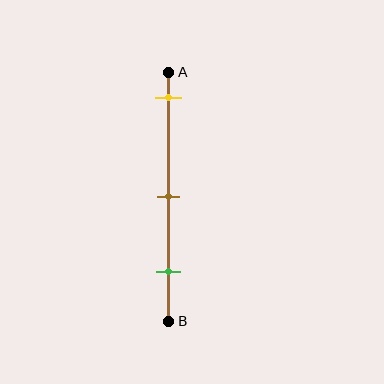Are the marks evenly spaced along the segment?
Yes, the marks are approximately evenly spaced.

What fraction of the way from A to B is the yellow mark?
The yellow mark is approximately 10% (0.1) of the way from A to B.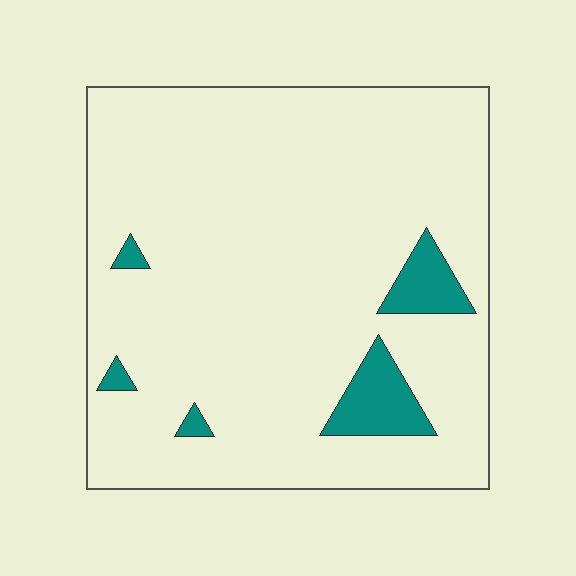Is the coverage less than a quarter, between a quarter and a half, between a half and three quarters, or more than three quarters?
Less than a quarter.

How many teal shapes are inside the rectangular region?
5.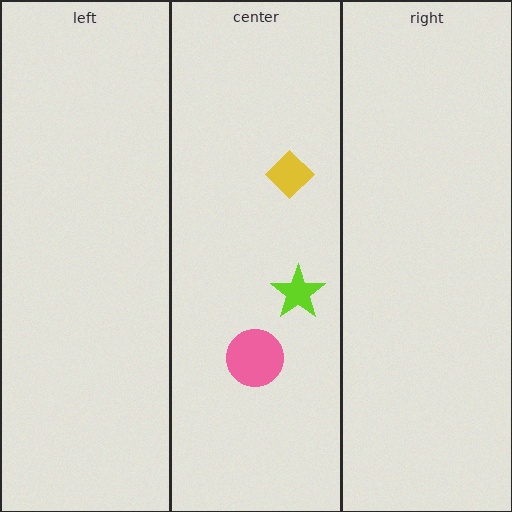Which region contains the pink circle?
The center region.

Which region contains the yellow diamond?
The center region.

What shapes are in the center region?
The yellow diamond, the pink circle, the lime star.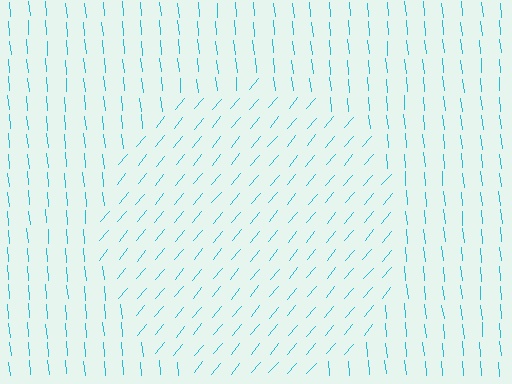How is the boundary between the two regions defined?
The boundary is defined purely by a change in line orientation (approximately 45 degrees difference). All lines are the same color and thickness.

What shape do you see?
I see a circle.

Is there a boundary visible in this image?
Yes, there is a texture boundary formed by a change in line orientation.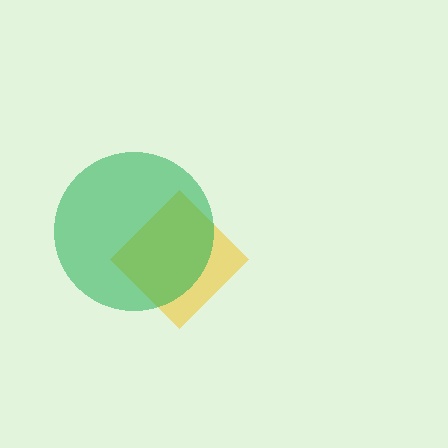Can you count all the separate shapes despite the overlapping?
Yes, there are 2 separate shapes.